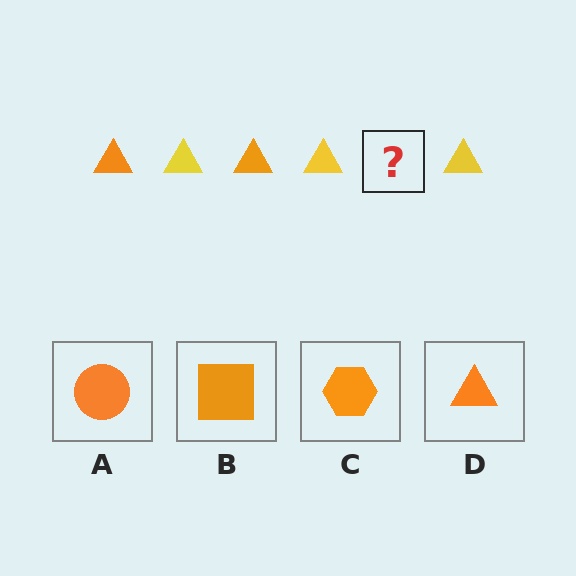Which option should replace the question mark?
Option D.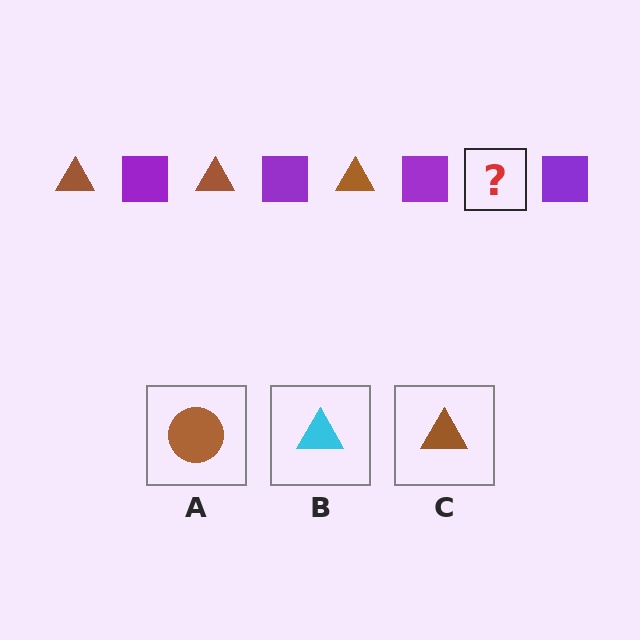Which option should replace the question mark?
Option C.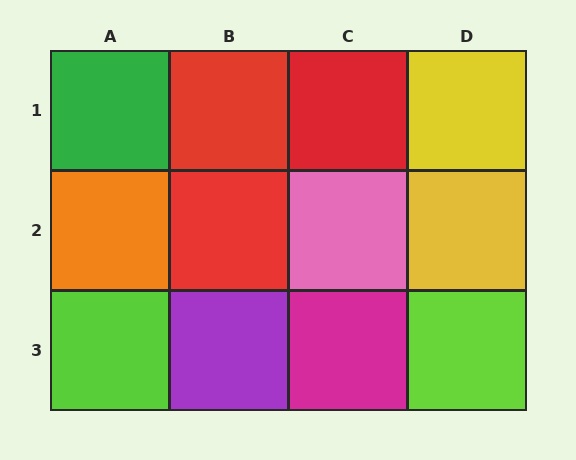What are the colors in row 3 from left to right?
Lime, purple, magenta, lime.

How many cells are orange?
1 cell is orange.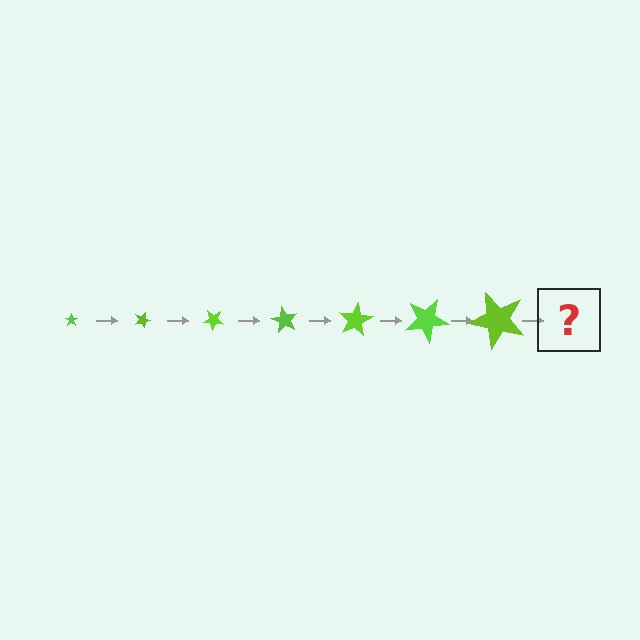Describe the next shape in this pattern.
It should be a star, larger than the previous one and rotated 140 degrees from the start.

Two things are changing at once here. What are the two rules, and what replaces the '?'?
The two rules are that the star grows larger each step and it rotates 20 degrees each step. The '?' should be a star, larger than the previous one and rotated 140 degrees from the start.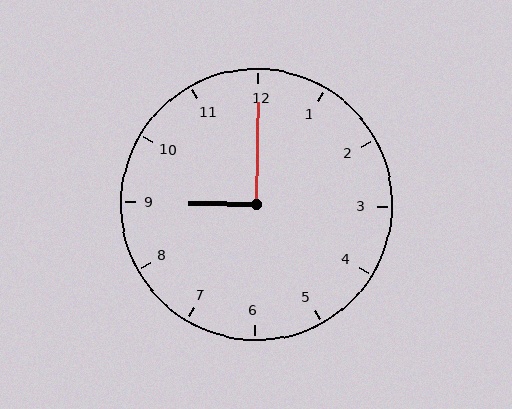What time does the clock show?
9:00.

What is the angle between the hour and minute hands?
Approximately 90 degrees.